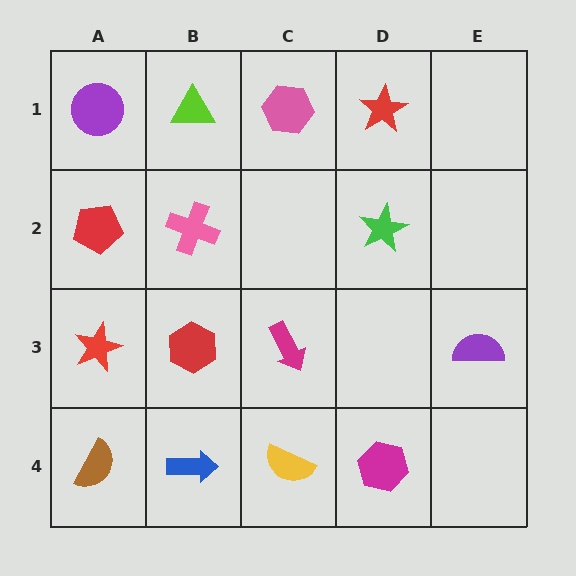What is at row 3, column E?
A purple semicircle.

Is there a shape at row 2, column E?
No, that cell is empty.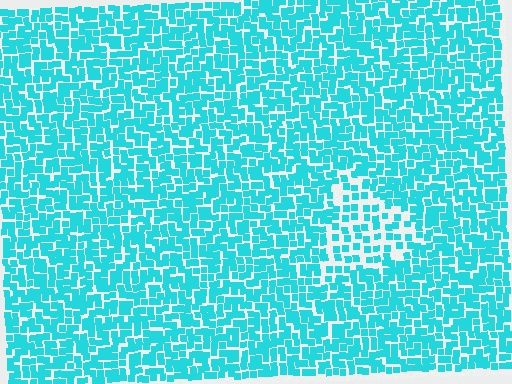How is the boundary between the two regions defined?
The boundary is defined by a change in element density (approximately 1.9x ratio). All elements are the same color, size, and shape.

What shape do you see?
I see a triangle.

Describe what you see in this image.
The image contains small cyan elements arranged at two different densities. A triangle-shaped region is visible where the elements are less densely packed than the surrounding area.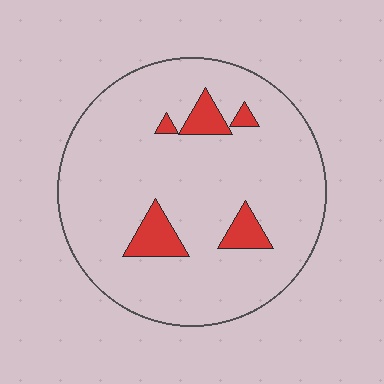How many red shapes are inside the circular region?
5.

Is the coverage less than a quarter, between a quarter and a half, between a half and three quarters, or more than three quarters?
Less than a quarter.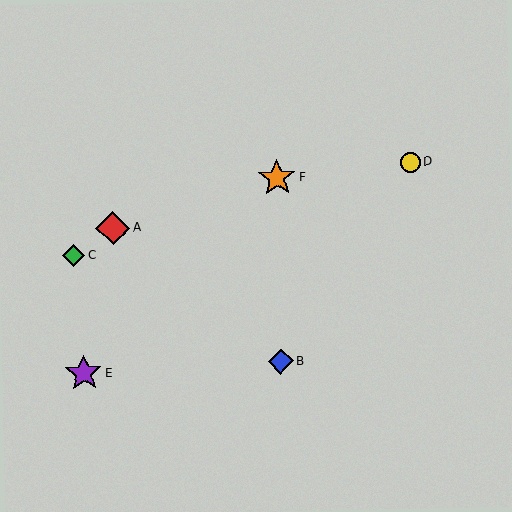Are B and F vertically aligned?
Yes, both are at x≈281.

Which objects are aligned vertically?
Objects B, F are aligned vertically.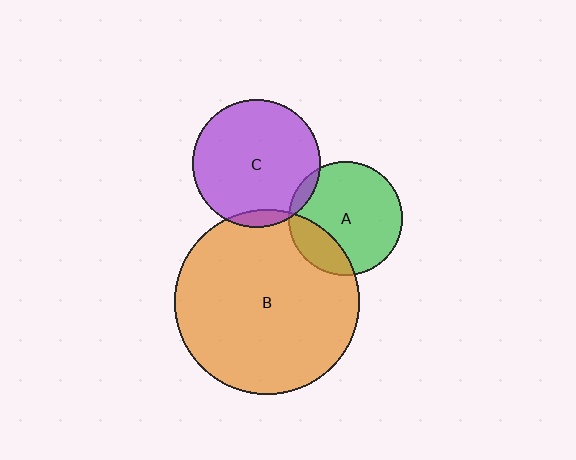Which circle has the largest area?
Circle B (orange).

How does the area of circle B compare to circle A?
Approximately 2.6 times.